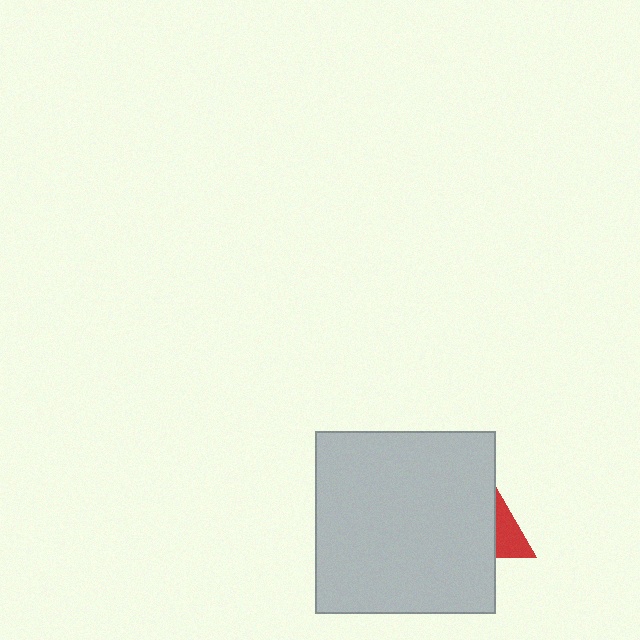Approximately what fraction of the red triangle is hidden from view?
Roughly 58% of the red triangle is hidden behind the light gray rectangle.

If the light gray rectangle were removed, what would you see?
You would see the complete red triangle.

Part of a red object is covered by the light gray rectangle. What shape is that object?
It is a triangle.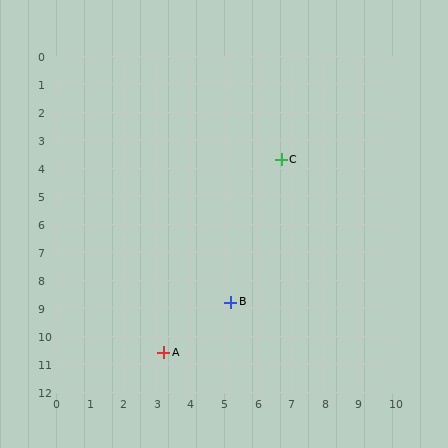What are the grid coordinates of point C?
Point C is at approximately (6.7, 3.7).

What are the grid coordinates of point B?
Point B is at approximately (5.2, 8.8).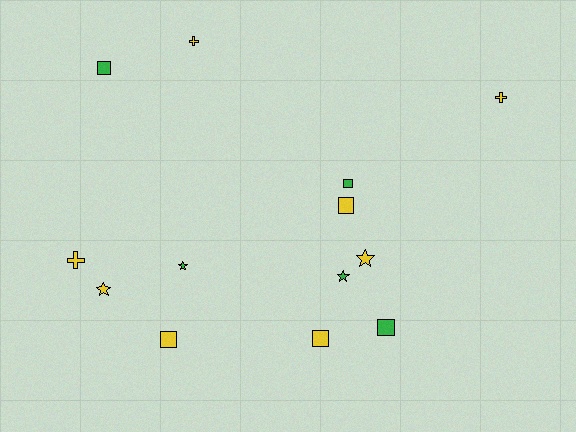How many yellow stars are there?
There are 2 yellow stars.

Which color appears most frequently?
Yellow, with 8 objects.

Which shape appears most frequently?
Square, with 6 objects.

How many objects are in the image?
There are 13 objects.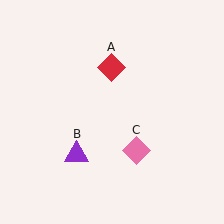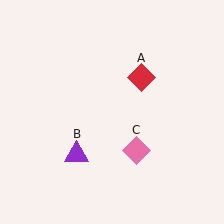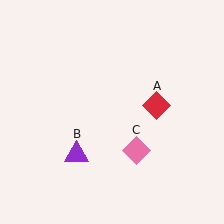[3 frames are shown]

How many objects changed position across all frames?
1 object changed position: red diamond (object A).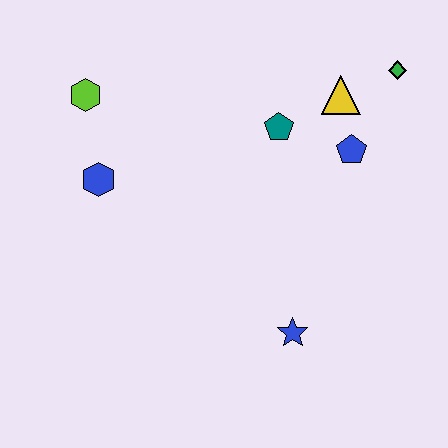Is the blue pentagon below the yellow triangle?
Yes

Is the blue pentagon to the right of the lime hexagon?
Yes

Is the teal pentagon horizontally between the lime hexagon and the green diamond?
Yes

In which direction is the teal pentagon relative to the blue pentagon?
The teal pentagon is to the left of the blue pentagon.